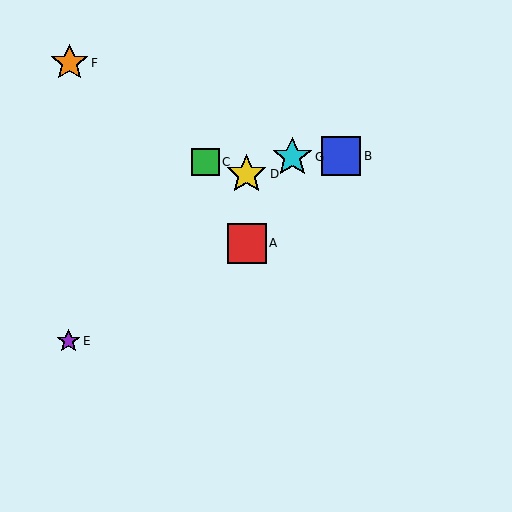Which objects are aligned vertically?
Objects A, D are aligned vertically.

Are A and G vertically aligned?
No, A is at x≈247 and G is at x≈292.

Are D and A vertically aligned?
Yes, both are at x≈247.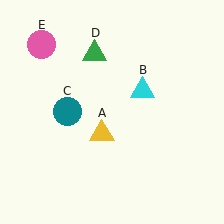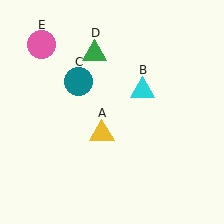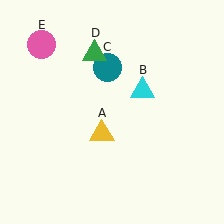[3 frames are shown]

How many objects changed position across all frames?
1 object changed position: teal circle (object C).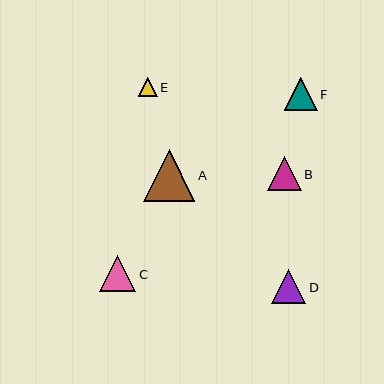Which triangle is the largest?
Triangle A is the largest with a size of approximately 51 pixels.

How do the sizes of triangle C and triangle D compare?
Triangle C and triangle D are approximately the same size.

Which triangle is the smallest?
Triangle E is the smallest with a size of approximately 19 pixels.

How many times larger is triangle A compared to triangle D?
Triangle A is approximately 1.5 times the size of triangle D.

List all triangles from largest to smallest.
From largest to smallest: A, C, D, B, F, E.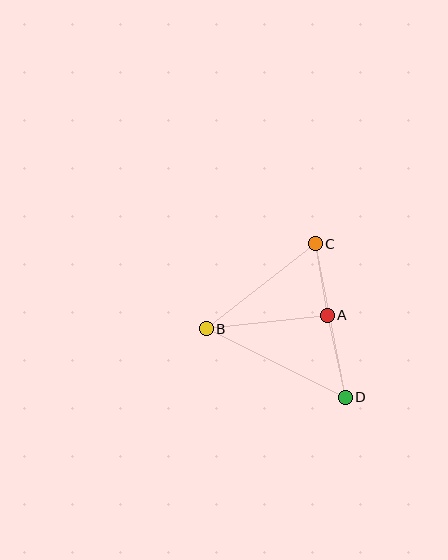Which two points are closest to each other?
Points A and C are closest to each other.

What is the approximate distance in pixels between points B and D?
The distance between B and D is approximately 155 pixels.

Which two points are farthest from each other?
Points C and D are farthest from each other.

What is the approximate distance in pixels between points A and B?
The distance between A and B is approximately 122 pixels.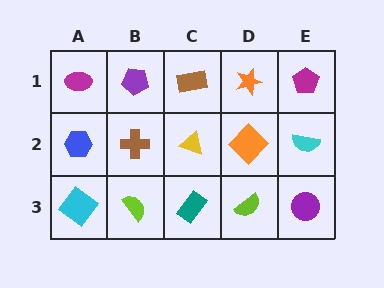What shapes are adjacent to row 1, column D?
An orange diamond (row 2, column D), a brown rectangle (row 1, column C), a magenta pentagon (row 1, column E).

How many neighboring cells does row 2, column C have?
4.